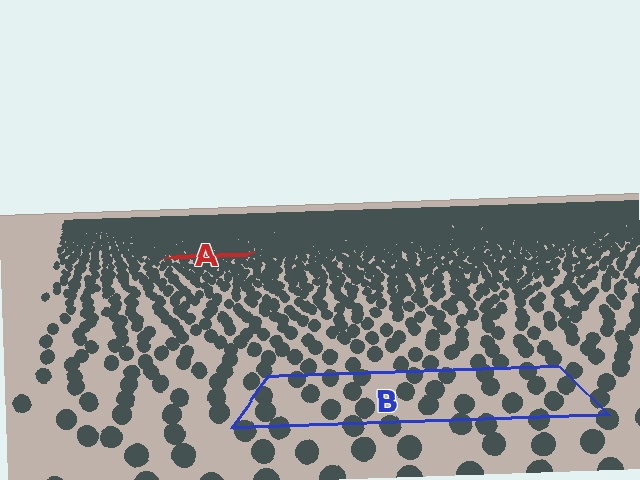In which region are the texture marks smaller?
The texture marks are smaller in region A, because it is farther away.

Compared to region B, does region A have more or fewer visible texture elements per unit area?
Region A has more texture elements per unit area — they are packed more densely because it is farther away.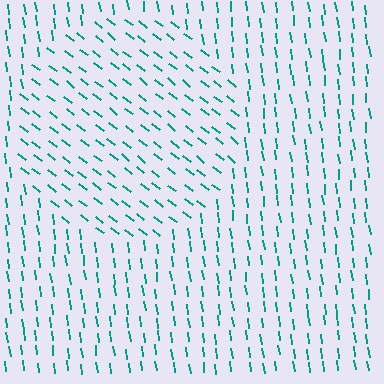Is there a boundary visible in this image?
Yes, there is a texture boundary formed by a change in line orientation.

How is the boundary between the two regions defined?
The boundary is defined purely by a change in line orientation (approximately 45 degrees difference). All lines are the same color and thickness.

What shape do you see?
I see a circle.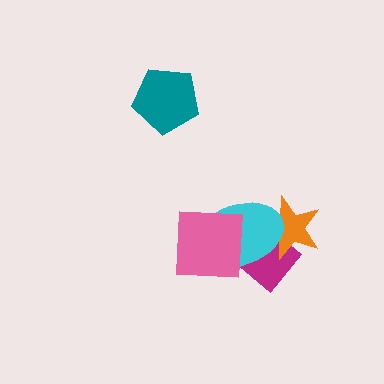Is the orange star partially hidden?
Yes, it is partially covered by another shape.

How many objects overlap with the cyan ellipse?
3 objects overlap with the cyan ellipse.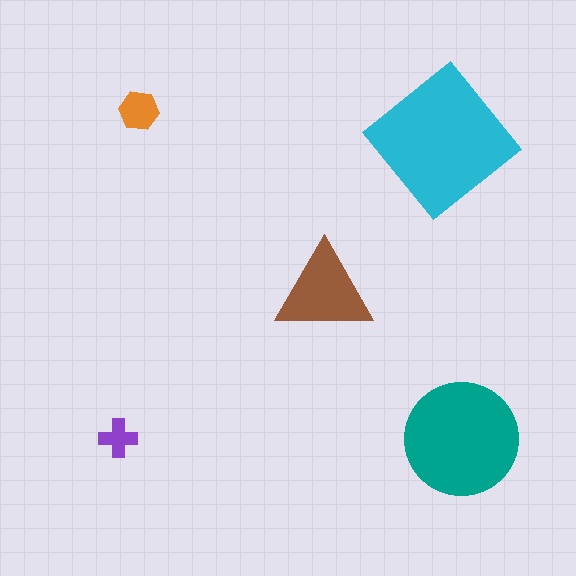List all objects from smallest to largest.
The purple cross, the orange hexagon, the brown triangle, the teal circle, the cyan diamond.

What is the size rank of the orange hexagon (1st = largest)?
4th.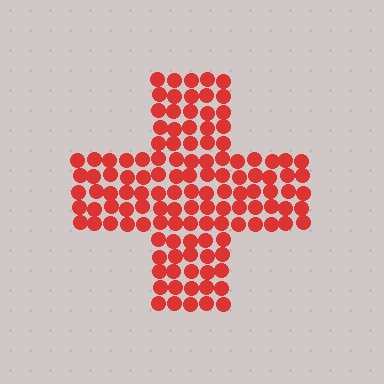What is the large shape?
The large shape is a cross.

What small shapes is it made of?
It is made of small circles.